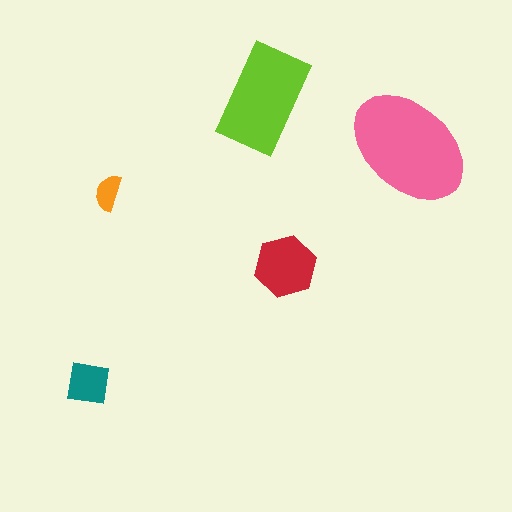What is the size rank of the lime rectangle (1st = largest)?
2nd.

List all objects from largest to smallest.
The pink ellipse, the lime rectangle, the red hexagon, the teal square, the orange semicircle.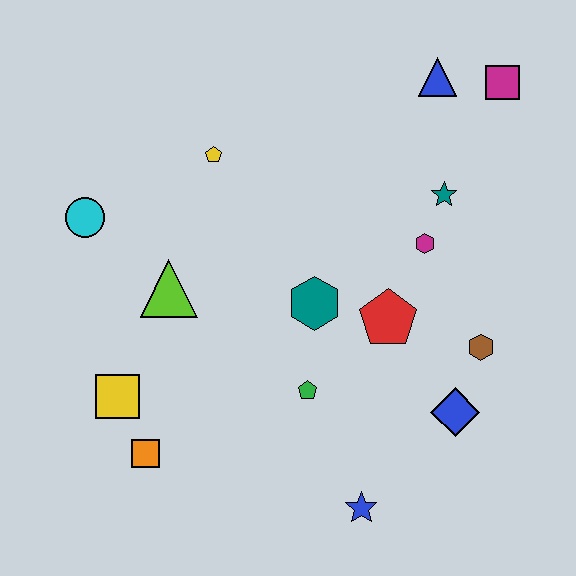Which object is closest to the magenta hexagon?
The teal star is closest to the magenta hexagon.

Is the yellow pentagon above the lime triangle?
Yes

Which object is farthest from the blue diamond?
The cyan circle is farthest from the blue diamond.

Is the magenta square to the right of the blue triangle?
Yes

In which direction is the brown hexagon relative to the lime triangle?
The brown hexagon is to the right of the lime triangle.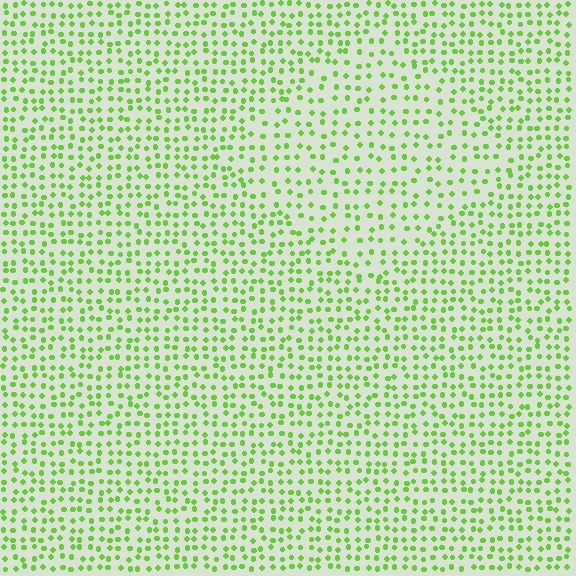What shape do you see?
I see a diamond.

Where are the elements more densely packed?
The elements are more densely packed outside the diamond boundary.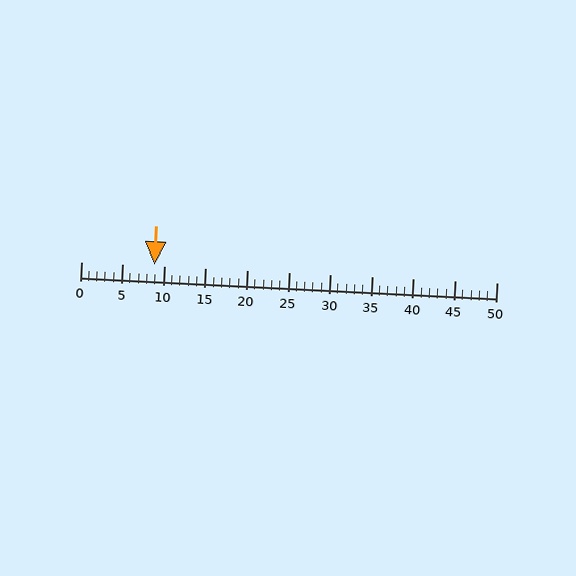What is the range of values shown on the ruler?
The ruler shows values from 0 to 50.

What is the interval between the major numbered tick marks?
The major tick marks are spaced 5 units apart.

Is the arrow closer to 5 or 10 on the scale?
The arrow is closer to 10.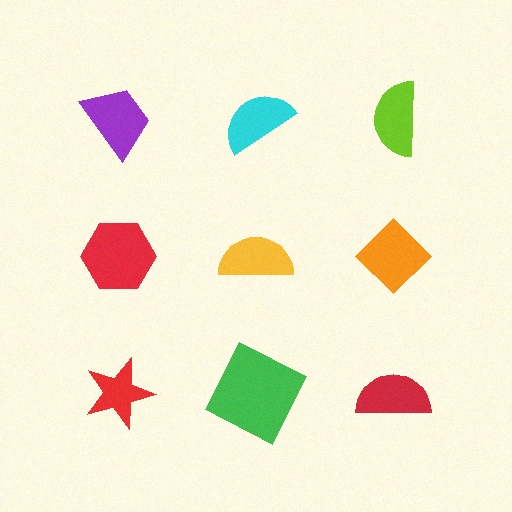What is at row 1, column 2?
A cyan semicircle.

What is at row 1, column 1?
A purple trapezoid.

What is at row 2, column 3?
An orange diamond.